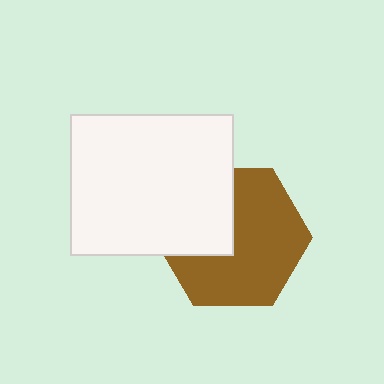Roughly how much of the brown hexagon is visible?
Most of it is visible (roughly 66%).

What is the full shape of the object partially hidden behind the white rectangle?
The partially hidden object is a brown hexagon.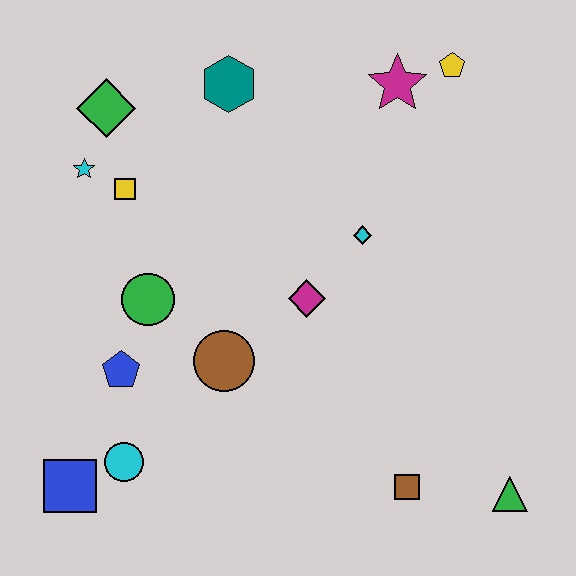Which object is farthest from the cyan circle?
The yellow pentagon is farthest from the cyan circle.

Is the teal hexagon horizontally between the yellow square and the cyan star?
No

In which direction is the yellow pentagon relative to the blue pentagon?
The yellow pentagon is to the right of the blue pentagon.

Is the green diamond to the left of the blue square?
No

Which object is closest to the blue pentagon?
The green circle is closest to the blue pentagon.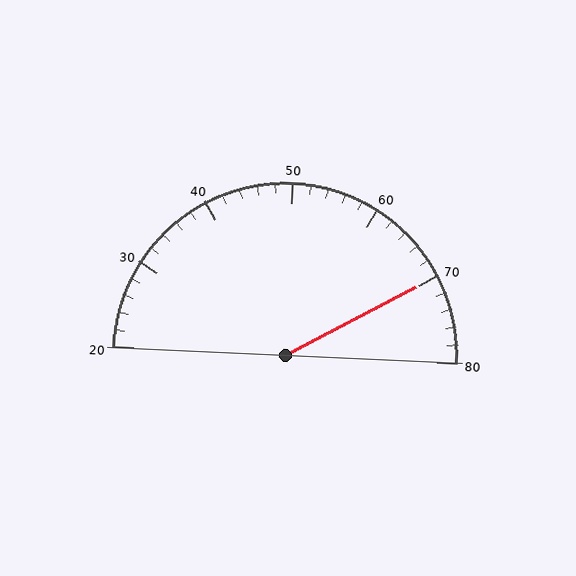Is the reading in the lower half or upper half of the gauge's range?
The reading is in the upper half of the range (20 to 80).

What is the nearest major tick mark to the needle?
The nearest major tick mark is 70.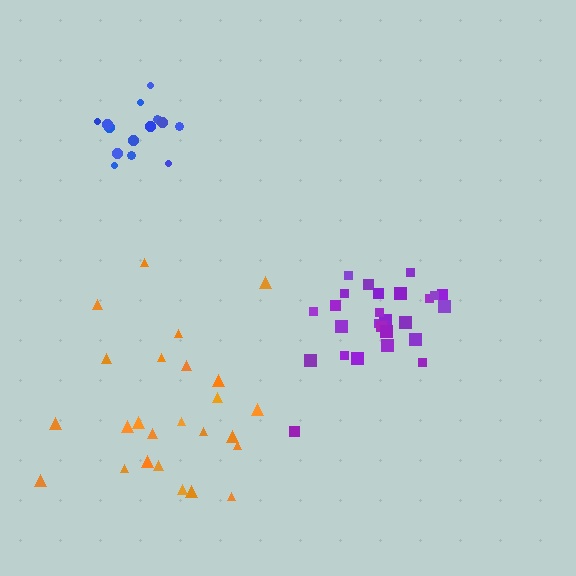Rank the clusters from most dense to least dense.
blue, purple, orange.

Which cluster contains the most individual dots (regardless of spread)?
Purple (26).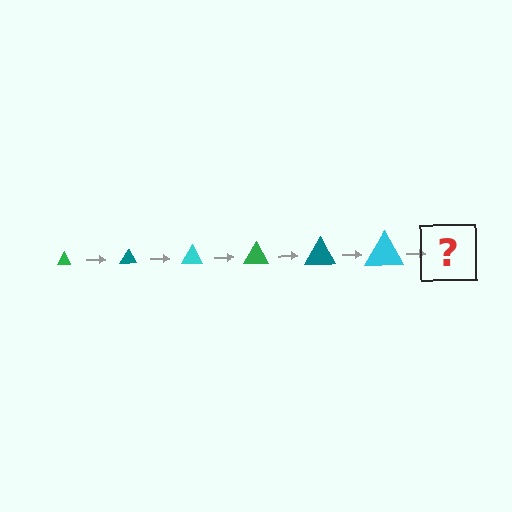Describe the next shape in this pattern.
It should be a green triangle, larger than the previous one.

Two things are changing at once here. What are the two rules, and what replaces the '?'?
The two rules are that the triangle grows larger each step and the color cycles through green, teal, and cyan. The '?' should be a green triangle, larger than the previous one.